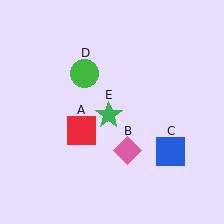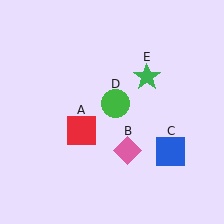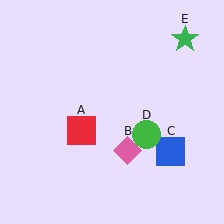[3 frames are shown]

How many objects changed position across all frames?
2 objects changed position: green circle (object D), green star (object E).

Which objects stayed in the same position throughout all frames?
Red square (object A) and pink diamond (object B) and blue square (object C) remained stationary.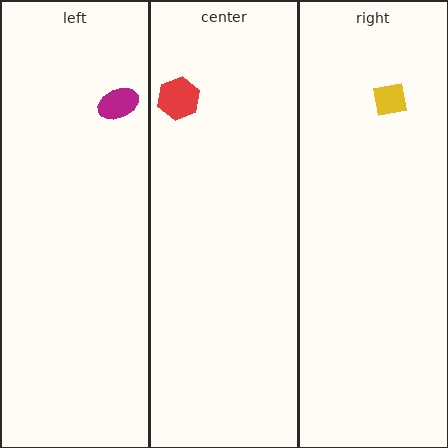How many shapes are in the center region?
1.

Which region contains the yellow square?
The right region.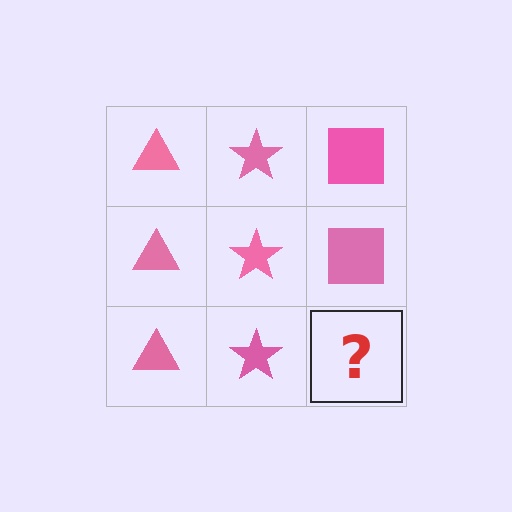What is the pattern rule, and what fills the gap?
The rule is that each column has a consistent shape. The gap should be filled with a pink square.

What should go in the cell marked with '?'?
The missing cell should contain a pink square.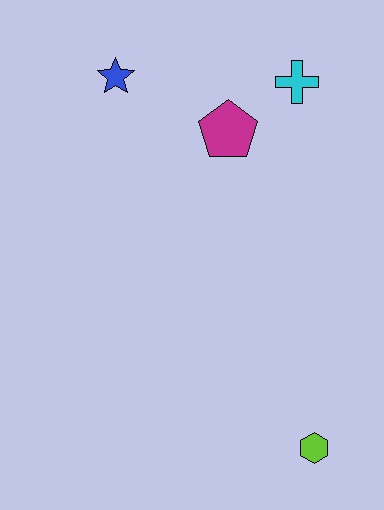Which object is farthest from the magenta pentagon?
The lime hexagon is farthest from the magenta pentagon.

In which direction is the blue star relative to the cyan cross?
The blue star is to the left of the cyan cross.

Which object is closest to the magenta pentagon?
The cyan cross is closest to the magenta pentagon.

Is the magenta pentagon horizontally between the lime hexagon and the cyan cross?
No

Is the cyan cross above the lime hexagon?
Yes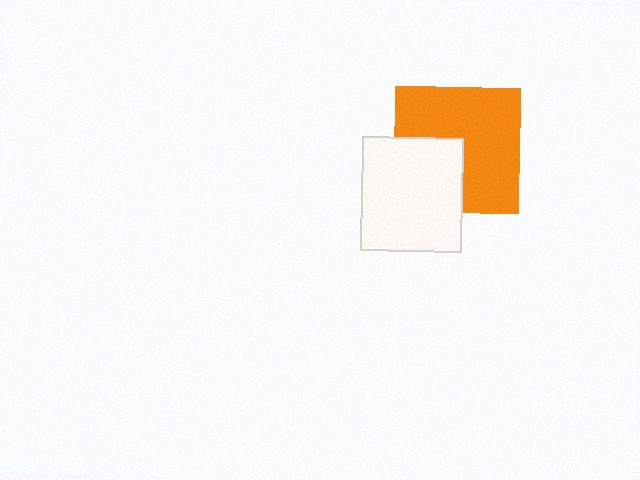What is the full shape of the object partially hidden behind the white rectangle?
The partially hidden object is an orange square.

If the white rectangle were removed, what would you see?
You would see the complete orange square.